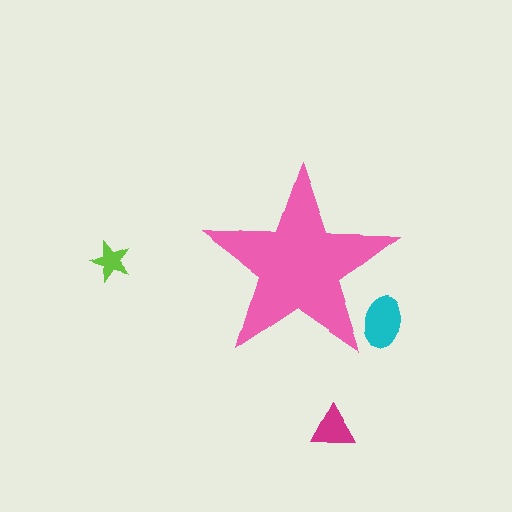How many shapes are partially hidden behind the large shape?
1 shape is partially hidden.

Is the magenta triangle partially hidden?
No, the magenta triangle is fully visible.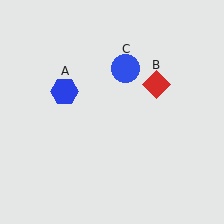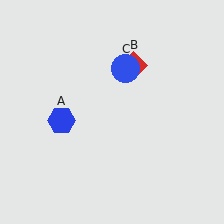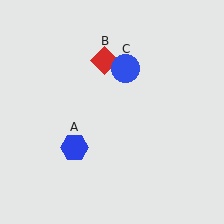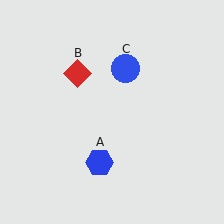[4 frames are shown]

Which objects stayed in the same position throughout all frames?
Blue circle (object C) remained stationary.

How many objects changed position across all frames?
2 objects changed position: blue hexagon (object A), red diamond (object B).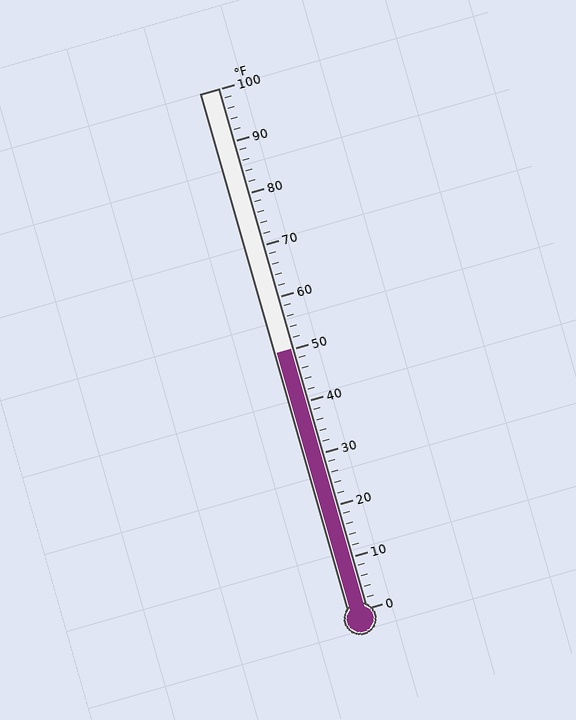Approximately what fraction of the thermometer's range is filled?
The thermometer is filled to approximately 50% of its range.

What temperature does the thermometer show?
The thermometer shows approximately 50°F.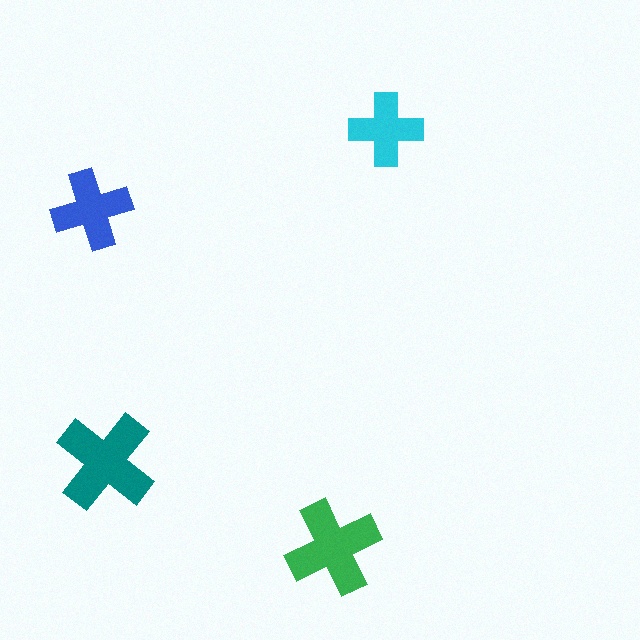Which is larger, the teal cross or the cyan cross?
The teal one.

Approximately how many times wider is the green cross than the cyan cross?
About 1.5 times wider.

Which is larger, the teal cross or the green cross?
The teal one.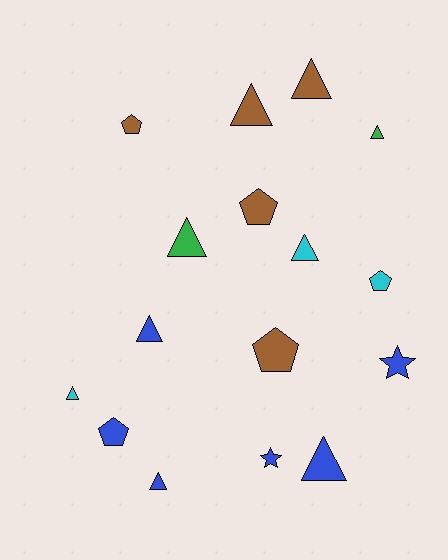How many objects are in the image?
There are 16 objects.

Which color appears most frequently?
Blue, with 6 objects.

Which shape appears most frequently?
Triangle, with 9 objects.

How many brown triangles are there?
There are 2 brown triangles.